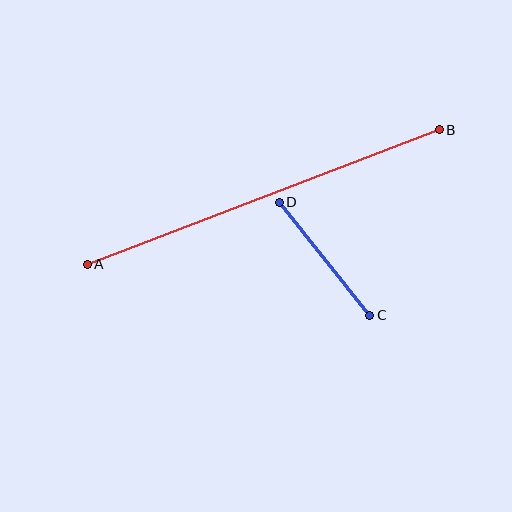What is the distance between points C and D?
The distance is approximately 145 pixels.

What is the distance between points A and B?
The distance is approximately 377 pixels.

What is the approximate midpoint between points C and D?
The midpoint is at approximately (325, 259) pixels.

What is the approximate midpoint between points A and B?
The midpoint is at approximately (263, 197) pixels.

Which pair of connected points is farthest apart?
Points A and B are farthest apart.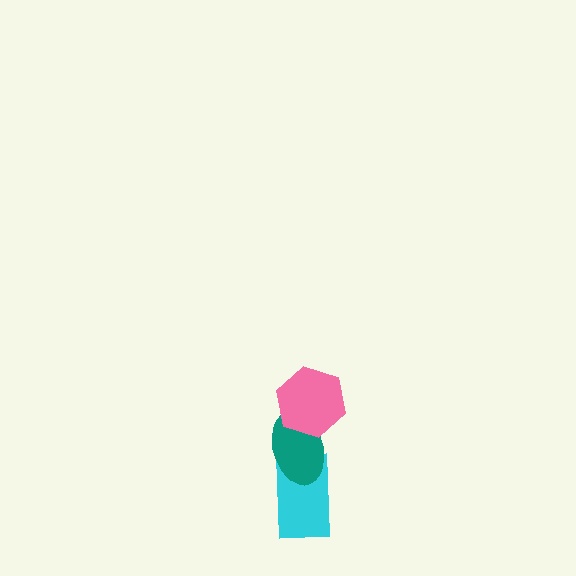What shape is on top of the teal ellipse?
The pink hexagon is on top of the teal ellipse.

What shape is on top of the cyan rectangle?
The teal ellipse is on top of the cyan rectangle.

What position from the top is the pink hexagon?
The pink hexagon is 1st from the top.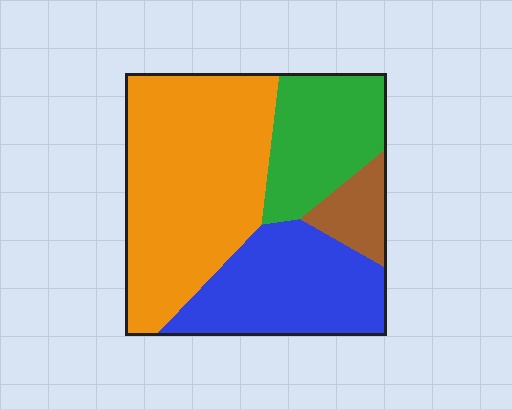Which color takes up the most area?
Orange, at roughly 45%.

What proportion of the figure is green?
Green covers 20% of the figure.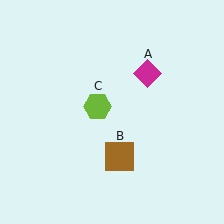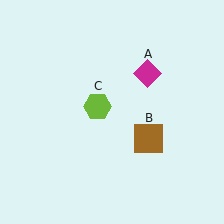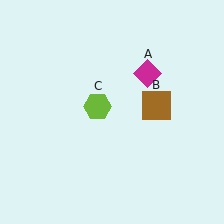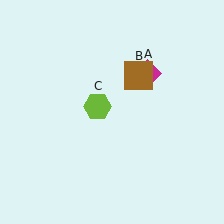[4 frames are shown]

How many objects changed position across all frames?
1 object changed position: brown square (object B).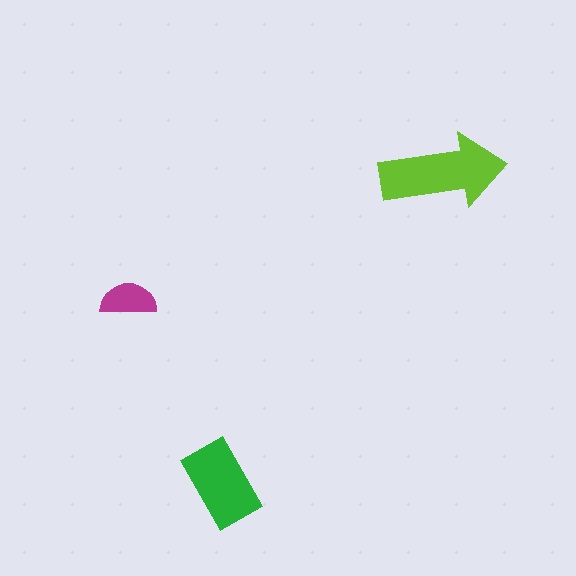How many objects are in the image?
There are 3 objects in the image.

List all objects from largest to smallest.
The lime arrow, the green rectangle, the magenta semicircle.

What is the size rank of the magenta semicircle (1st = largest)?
3rd.